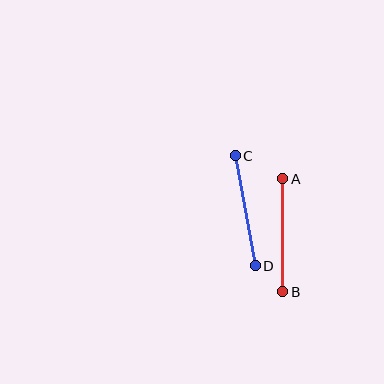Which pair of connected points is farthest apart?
Points A and B are farthest apart.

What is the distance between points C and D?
The distance is approximately 111 pixels.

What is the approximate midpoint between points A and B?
The midpoint is at approximately (283, 235) pixels.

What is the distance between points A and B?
The distance is approximately 113 pixels.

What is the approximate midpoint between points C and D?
The midpoint is at approximately (245, 211) pixels.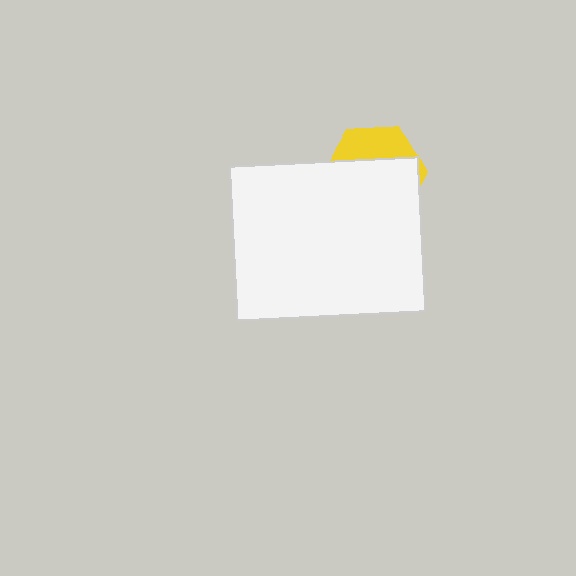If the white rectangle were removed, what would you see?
You would see the complete yellow hexagon.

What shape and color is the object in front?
The object in front is a white rectangle.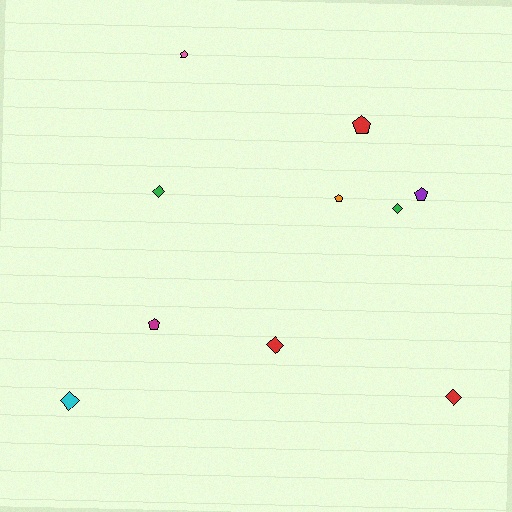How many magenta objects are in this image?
There is 1 magenta object.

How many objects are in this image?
There are 10 objects.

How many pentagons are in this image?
There are 5 pentagons.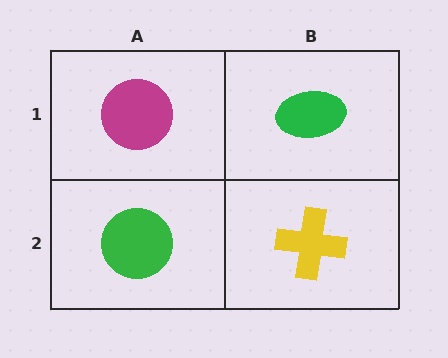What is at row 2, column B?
A yellow cross.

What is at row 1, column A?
A magenta circle.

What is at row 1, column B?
A green ellipse.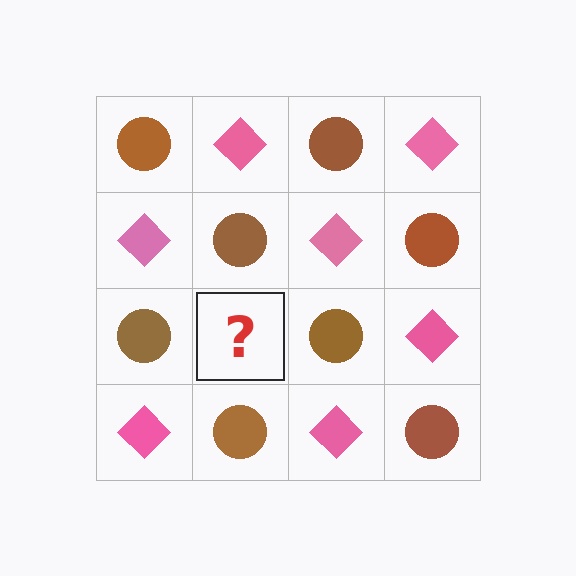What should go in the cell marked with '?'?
The missing cell should contain a pink diamond.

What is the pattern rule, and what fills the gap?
The rule is that it alternates brown circle and pink diamond in a checkerboard pattern. The gap should be filled with a pink diamond.